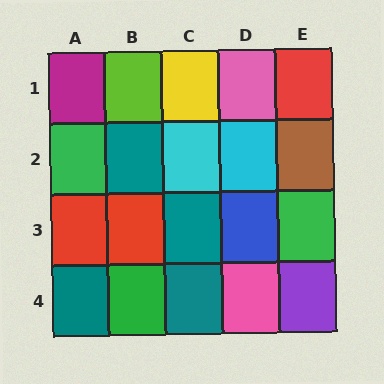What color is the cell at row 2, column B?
Teal.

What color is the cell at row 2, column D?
Cyan.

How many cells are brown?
1 cell is brown.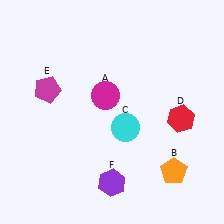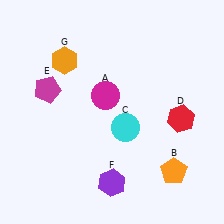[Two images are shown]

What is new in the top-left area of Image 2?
An orange hexagon (G) was added in the top-left area of Image 2.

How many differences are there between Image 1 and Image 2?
There is 1 difference between the two images.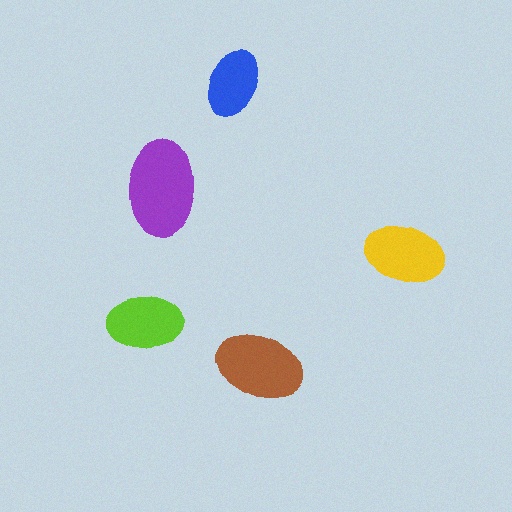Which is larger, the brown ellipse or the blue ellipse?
The brown one.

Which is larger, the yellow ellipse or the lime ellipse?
The yellow one.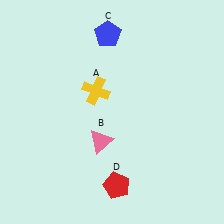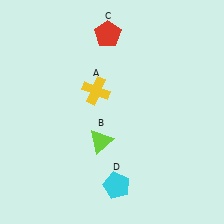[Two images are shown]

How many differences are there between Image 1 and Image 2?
There are 3 differences between the two images.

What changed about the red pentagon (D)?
In Image 1, D is red. In Image 2, it changed to cyan.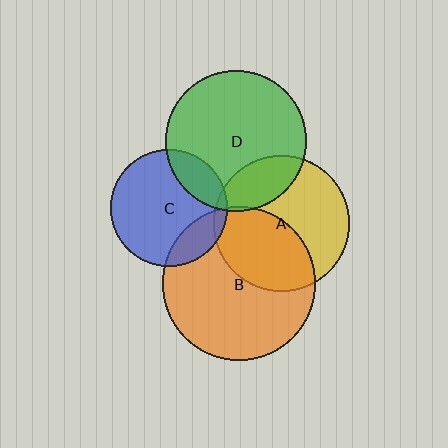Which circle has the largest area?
Circle B (orange).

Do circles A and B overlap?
Yes.